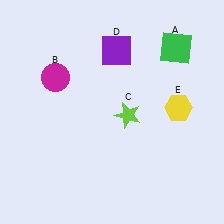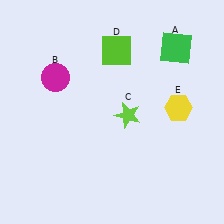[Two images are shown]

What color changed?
The square (D) changed from purple in Image 1 to lime in Image 2.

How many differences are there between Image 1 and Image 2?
There is 1 difference between the two images.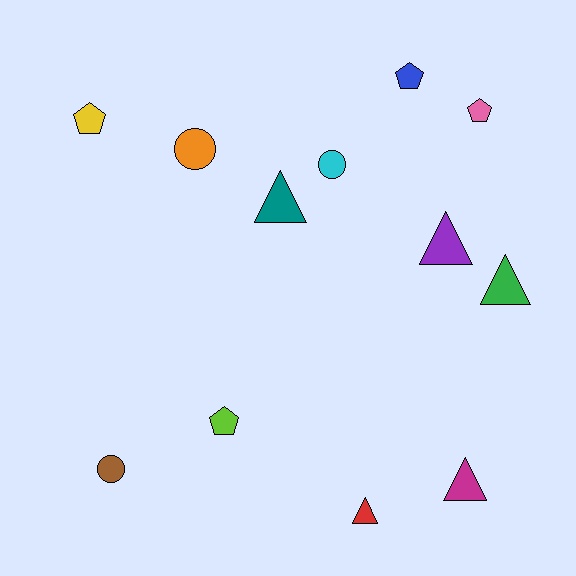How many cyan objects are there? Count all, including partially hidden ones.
There is 1 cyan object.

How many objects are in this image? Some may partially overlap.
There are 12 objects.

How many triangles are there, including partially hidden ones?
There are 5 triangles.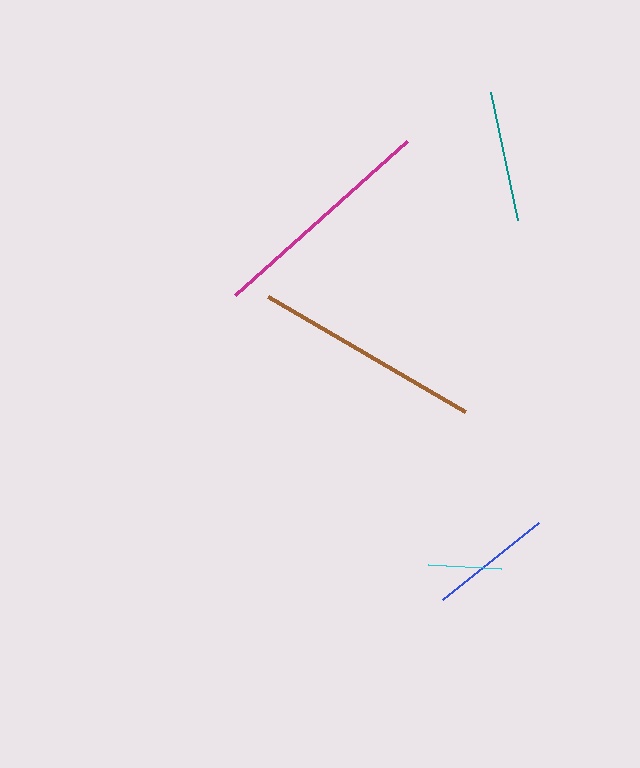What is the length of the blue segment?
The blue segment is approximately 123 pixels long.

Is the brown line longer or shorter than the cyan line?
The brown line is longer than the cyan line.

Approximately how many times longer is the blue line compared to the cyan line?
The blue line is approximately 1.7 times the length of the cyan line.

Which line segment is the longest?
The magenta line is the longest at approximately 231 pixels.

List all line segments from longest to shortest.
From longest to shortest: magenta, brown, teal, blue, cyan.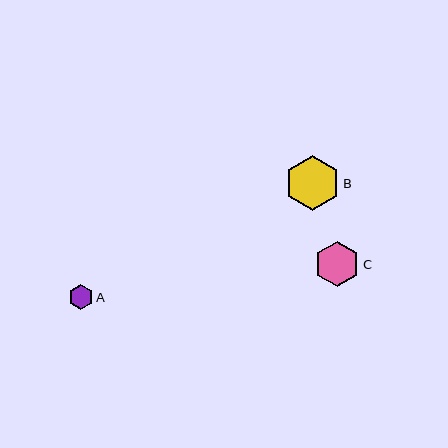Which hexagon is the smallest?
Hexagon A is the smallest with a size of approximately 24 pixels.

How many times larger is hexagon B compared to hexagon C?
Hexagon B is approximately 1.2 times the size of hexagon C.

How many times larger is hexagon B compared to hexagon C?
Hexagon B is approximately 1.2 times the size of hexagon C.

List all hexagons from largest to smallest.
From largest to smallest: B, C, A.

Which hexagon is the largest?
Hexagon B is the largest with a size of approximately 55 pixels.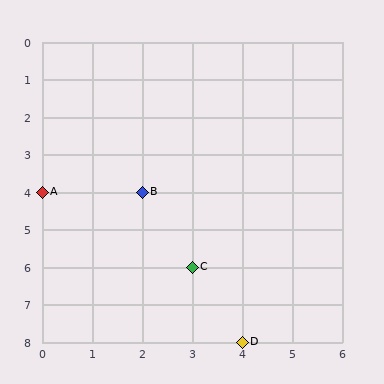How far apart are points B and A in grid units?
Points B and A are 2 columns apart.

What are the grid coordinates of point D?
Point D is at grid coordinates (4, 8).